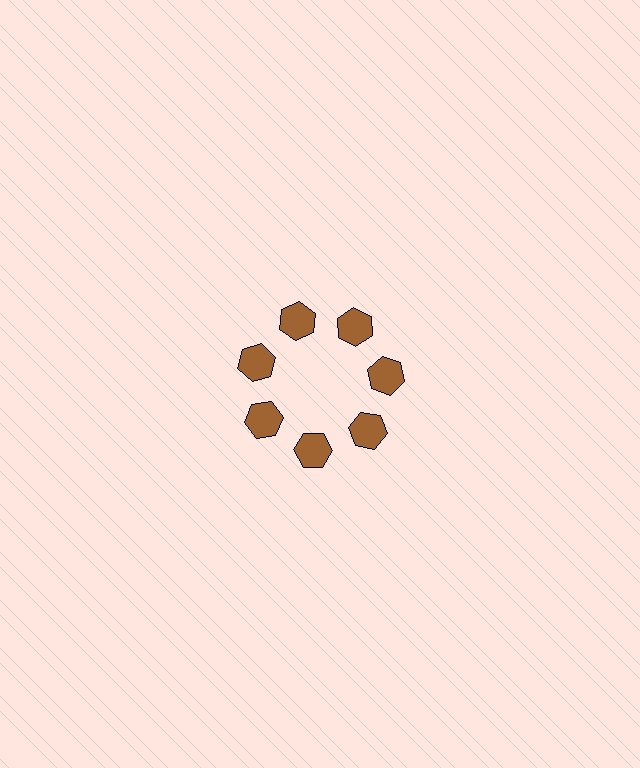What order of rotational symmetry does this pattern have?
This pattern has 7-fold rotational symmetry.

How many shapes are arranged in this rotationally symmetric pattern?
There are 7 shapes, arranged in 7 groups of 1.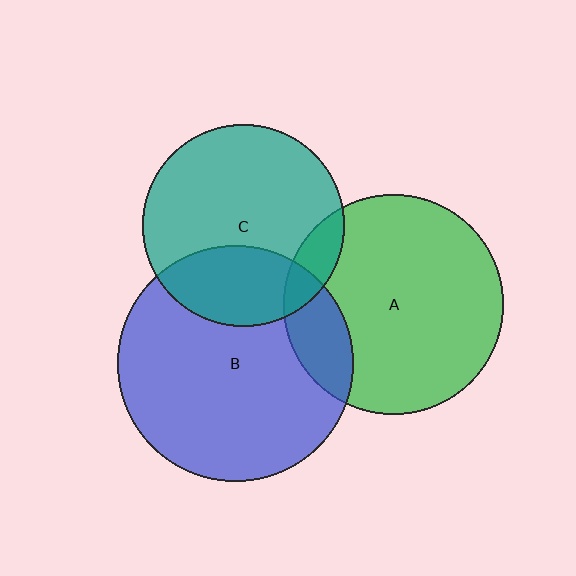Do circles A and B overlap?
Yes.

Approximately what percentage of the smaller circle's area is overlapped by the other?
Approximately 15%.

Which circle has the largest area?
Circle B (blue).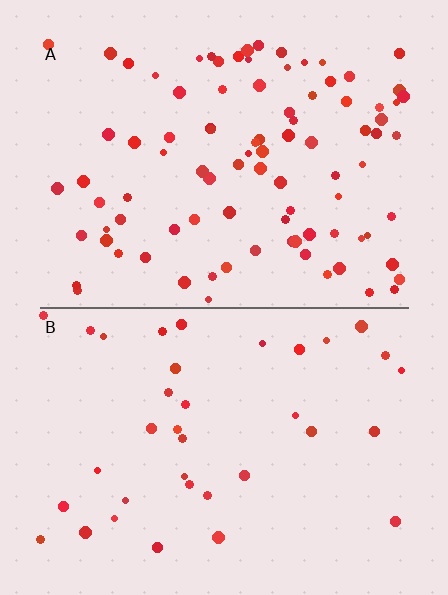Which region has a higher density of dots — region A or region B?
A (the top).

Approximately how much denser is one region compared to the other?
Approximately 2.5× — region A over region B.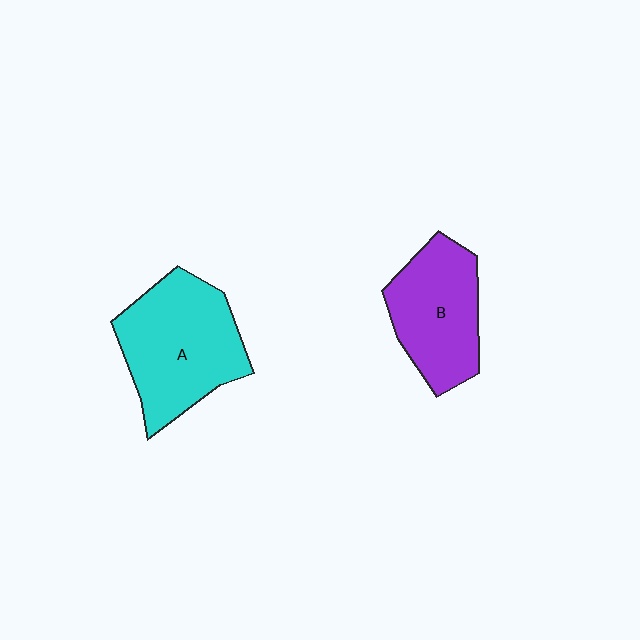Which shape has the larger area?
Shape A (cyan).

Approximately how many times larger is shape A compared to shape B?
Approximately 1.3 times.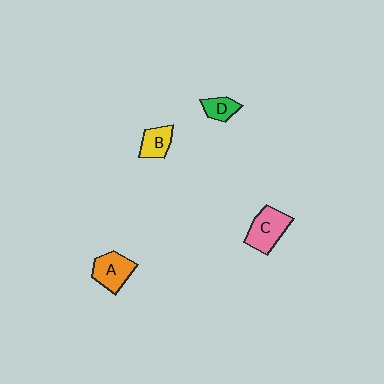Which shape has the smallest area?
Shape D (green).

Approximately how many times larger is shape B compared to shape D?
Approximately 1.2 times.